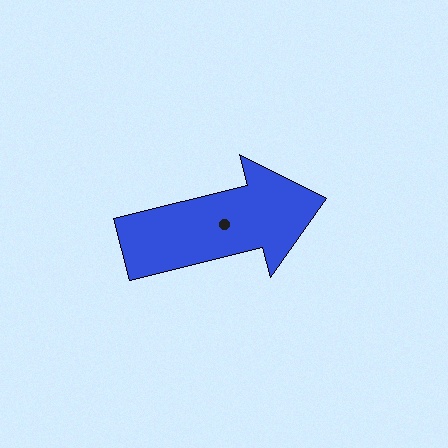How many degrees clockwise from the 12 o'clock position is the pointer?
Approximately 76 degrees.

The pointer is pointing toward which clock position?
Roughly 3 o'clock.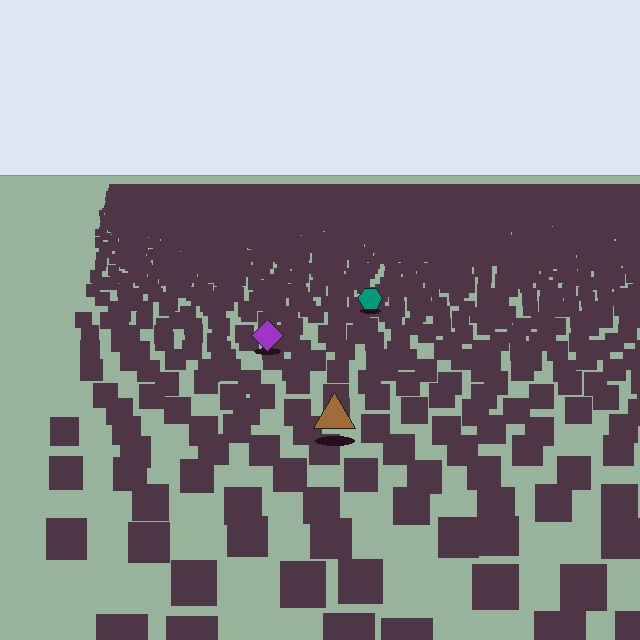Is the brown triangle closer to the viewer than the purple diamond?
Yes. The brown triangle is closer — you can tell from the texture gradient: the ground texture is coarser near it.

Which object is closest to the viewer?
The brown triangle is closest. The texture marks near it are larger and more spread out.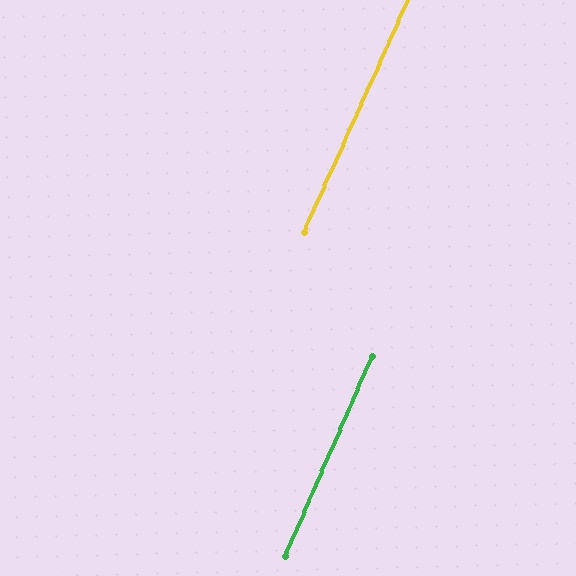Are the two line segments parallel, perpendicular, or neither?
Parallel — their directions differ by only 0.2°.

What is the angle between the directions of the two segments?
Approximately 0 degrees.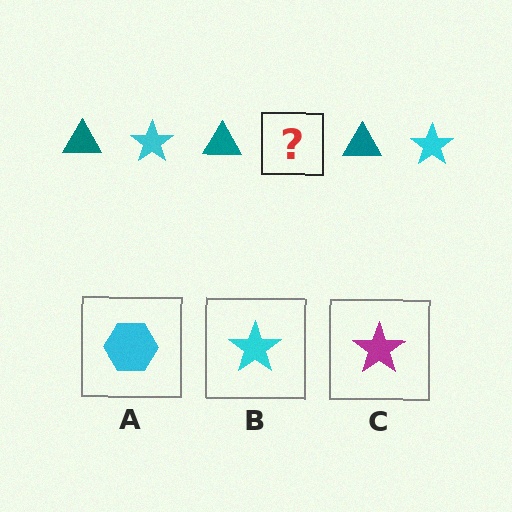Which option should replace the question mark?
Option B.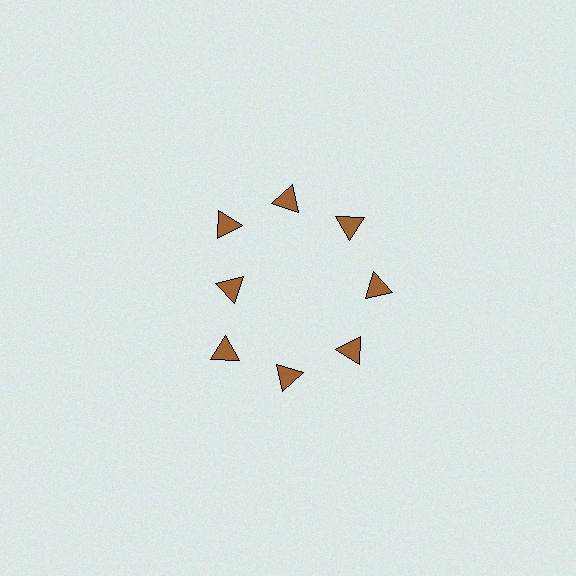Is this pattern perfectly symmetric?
No. The 8 brown triangles are arranged in a ring, but one element near the 9 o'clock position is pulled inward toward the center, breaking the 8-fold rotational symmetry.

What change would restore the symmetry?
The symmetry would be restored by moving it outward, back onto the ring so that all 8 triangles sit at equal angles and equal distance from the center.